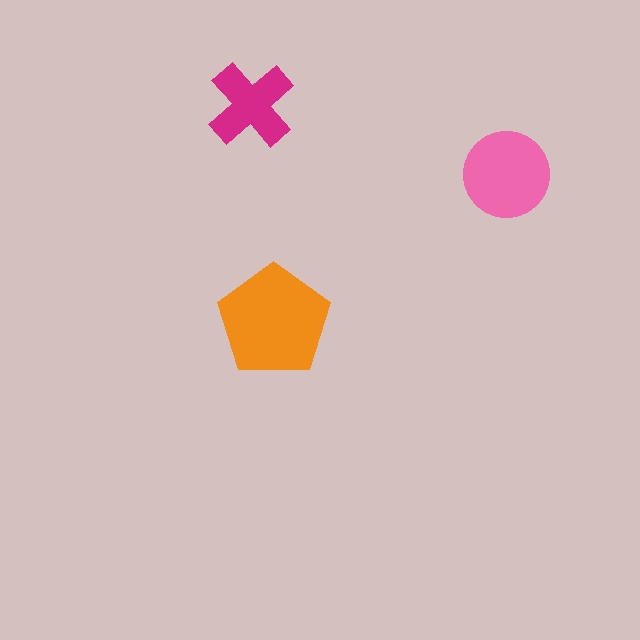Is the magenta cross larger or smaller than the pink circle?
Smaller.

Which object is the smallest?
The magenta cross.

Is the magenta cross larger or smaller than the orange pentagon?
Smaller.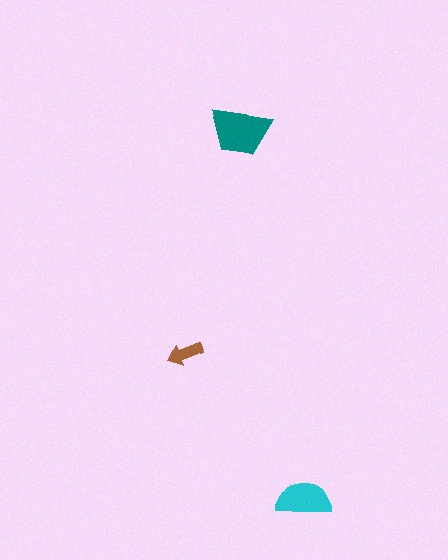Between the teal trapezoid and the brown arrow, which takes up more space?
The teal trapezoid.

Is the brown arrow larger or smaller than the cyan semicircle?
Smaller.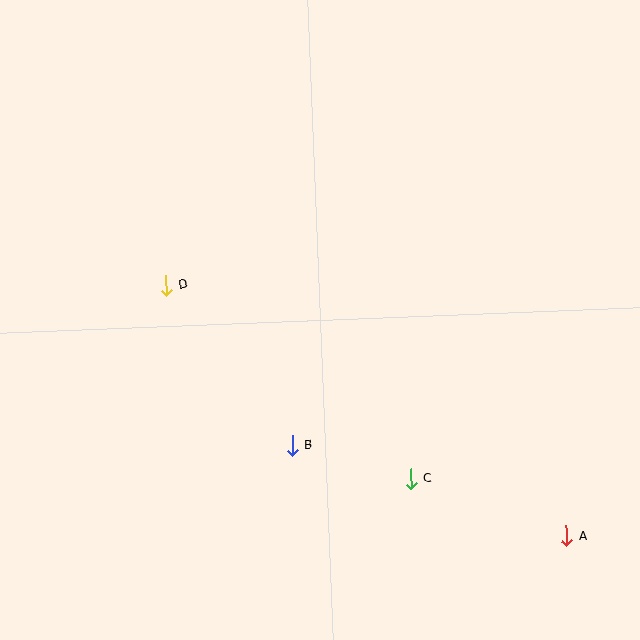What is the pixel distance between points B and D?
The distance between B and D is 204 pixels.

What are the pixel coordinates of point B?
Point B is at (292, 446).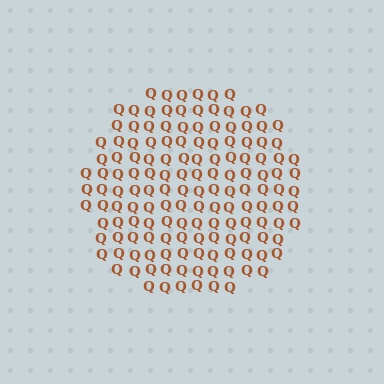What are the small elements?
The small elements are letter Q's.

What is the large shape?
The large shape is a circle.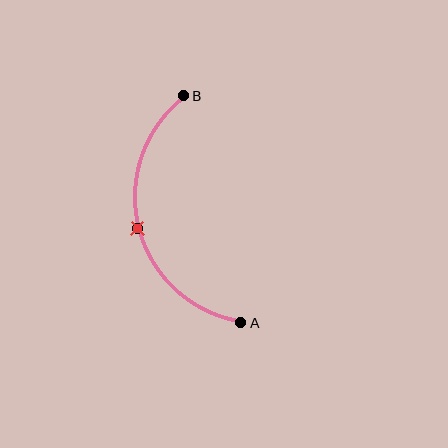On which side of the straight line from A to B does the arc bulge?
The arc bulges to the left of the straight line connecting A and B.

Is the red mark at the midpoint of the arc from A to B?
Yes. The red mark lies on the arc at equal arc-length from both A and B — it is the arc midpoint.